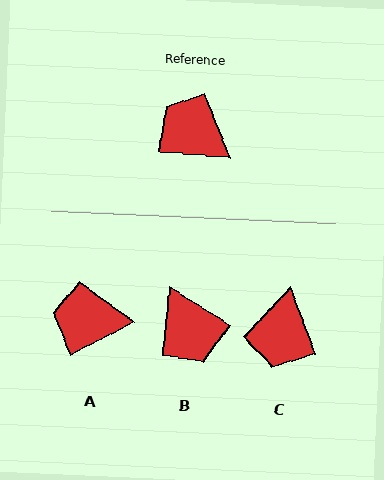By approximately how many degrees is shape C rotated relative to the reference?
Approximately 116 degrees counter-clockwise.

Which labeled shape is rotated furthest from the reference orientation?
B, about 153 degrees away.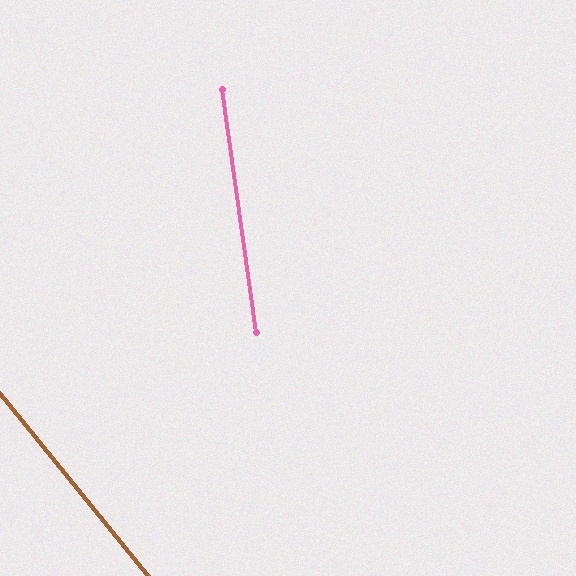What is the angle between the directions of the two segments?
Approximately 31 degrees.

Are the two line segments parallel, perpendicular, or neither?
Neither parallel nor perpendicular — they differ by about 31°.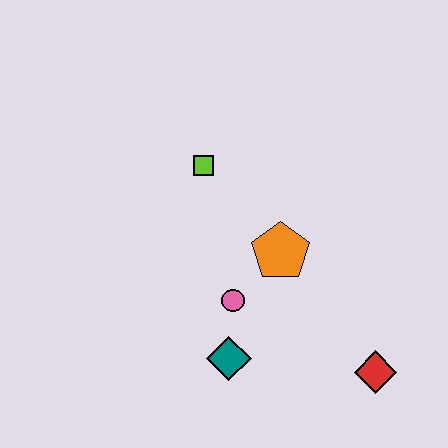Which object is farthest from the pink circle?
The red diamond is farthest from the pink circle.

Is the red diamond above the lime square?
No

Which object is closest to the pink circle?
The teal diamond is closest to the pink circle.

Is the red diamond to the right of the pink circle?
Yes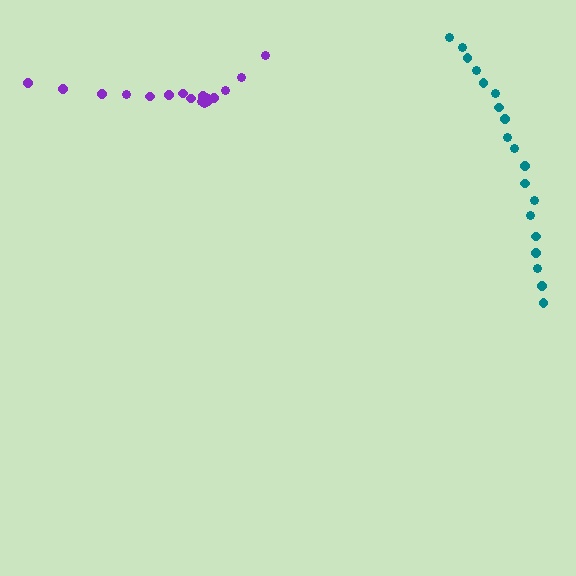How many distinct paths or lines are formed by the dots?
There are 2 distinct paths.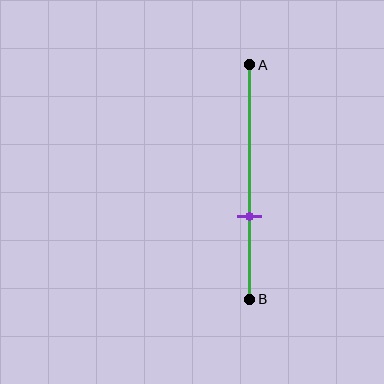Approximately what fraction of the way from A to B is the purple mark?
The purple mark is approximately 65% of the way from A to B.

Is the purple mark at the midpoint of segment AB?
No, the mark is at about 65% from A, not at the 50% midpoint.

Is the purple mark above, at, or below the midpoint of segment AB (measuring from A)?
The purple mark is below the midpoint of segment AB.